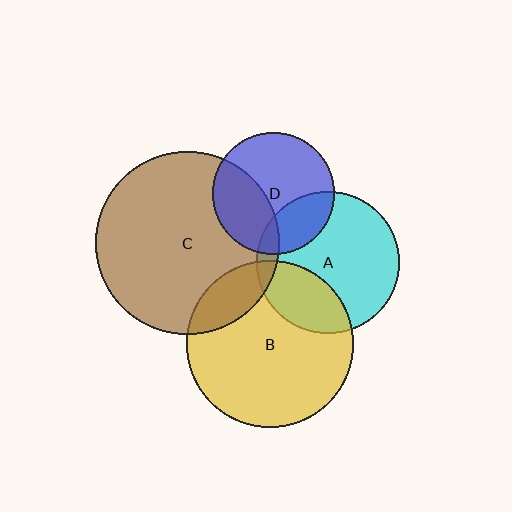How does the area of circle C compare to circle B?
Approximately 1.2 times.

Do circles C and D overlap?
Yes.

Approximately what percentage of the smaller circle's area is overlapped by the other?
Approximately 35%.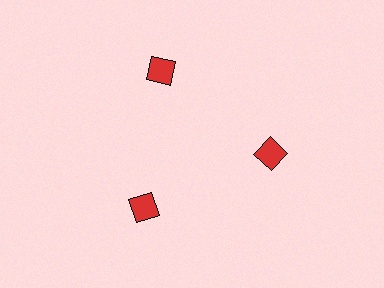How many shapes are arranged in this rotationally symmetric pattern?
There are 3 shapes, arranged in 3 groups of 1.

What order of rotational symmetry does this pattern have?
This pattern has 3-fold rotational symmetry.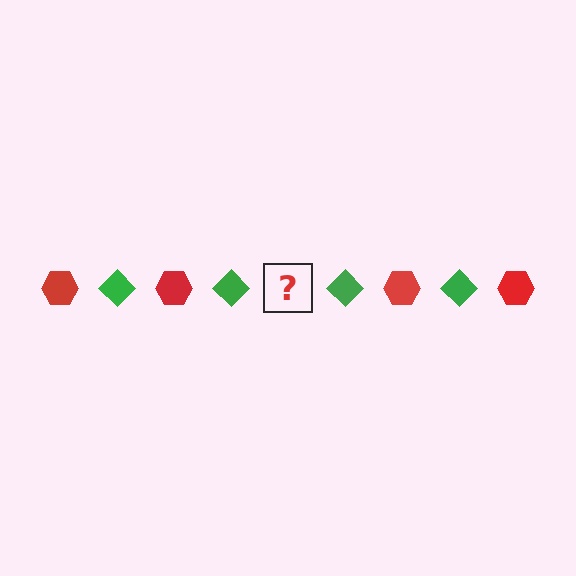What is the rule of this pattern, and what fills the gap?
The rule is that the pattern alternates between red hexagon and green diamond. The gap should be filled with a red hexagon.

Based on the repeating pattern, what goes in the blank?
The blank should be a red hexagon.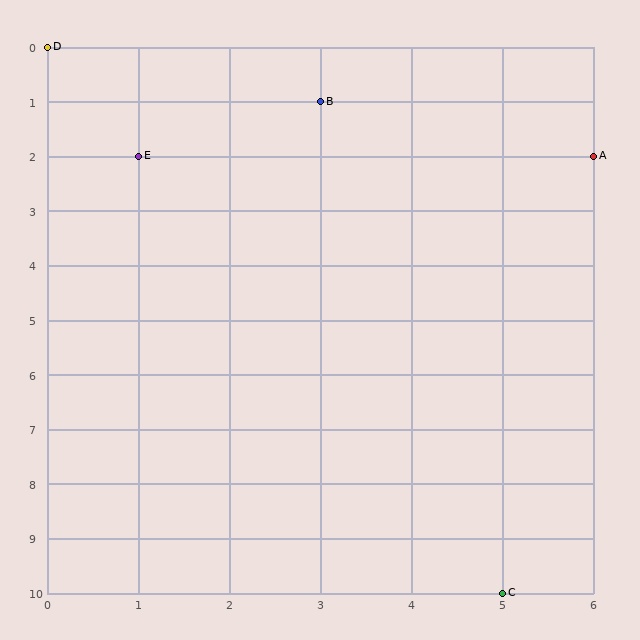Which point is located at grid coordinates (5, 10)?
Point C is at (5, 10).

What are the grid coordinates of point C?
Point C is at grid coordinates (5, 10).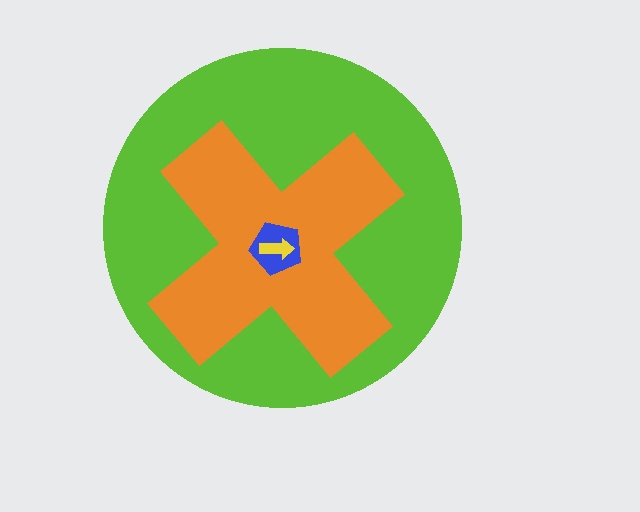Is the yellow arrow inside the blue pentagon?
Yes.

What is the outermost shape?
The lime circle.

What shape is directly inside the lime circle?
The orange cross.